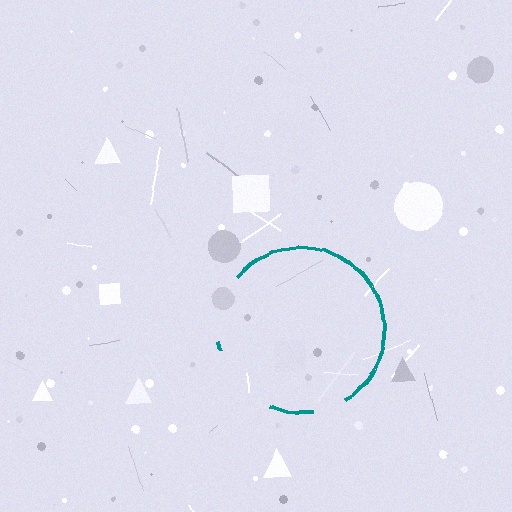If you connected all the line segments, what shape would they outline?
They would outline a circle.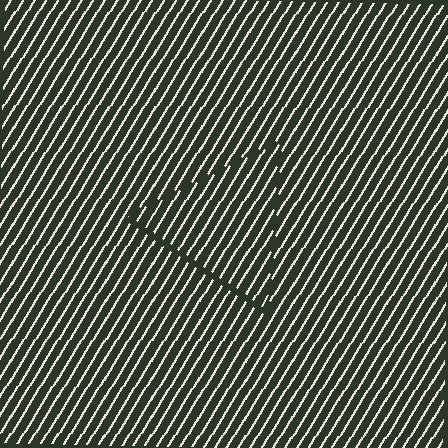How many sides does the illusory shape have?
3 sides — the line-ends trace a triangle.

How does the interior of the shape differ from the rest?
The interior of the shape contains the same grating, shifted by half a period — the contour is defined by the phase discontinuity where line-ends from the inner and outer gratings abut.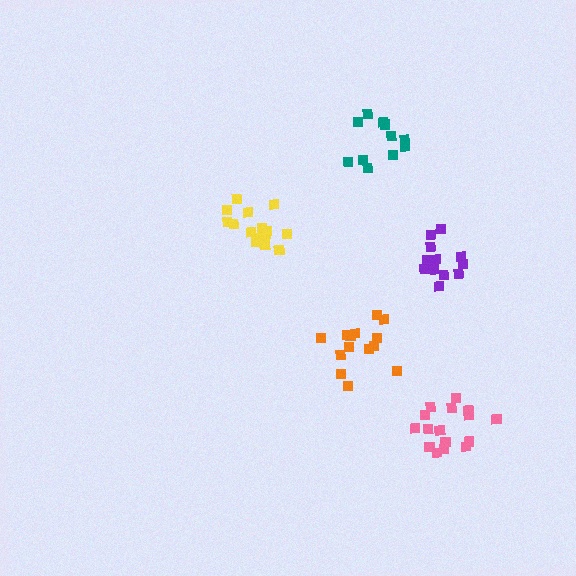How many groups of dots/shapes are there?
There are 5 groups.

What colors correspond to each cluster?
The clusters are colored: orange, pink, yellow, purple, teal.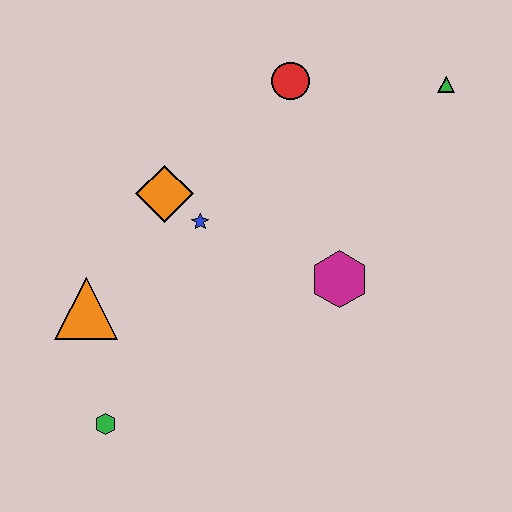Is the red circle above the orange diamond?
Yes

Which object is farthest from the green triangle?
The green hexagon is farthest from the green triangle.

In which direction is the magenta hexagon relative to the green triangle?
The magenta hexagon is below the green triangle.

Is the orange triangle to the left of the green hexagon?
Yes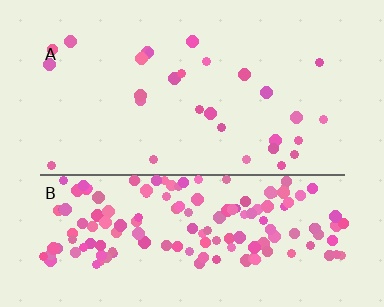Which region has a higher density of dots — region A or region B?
B (the bottom).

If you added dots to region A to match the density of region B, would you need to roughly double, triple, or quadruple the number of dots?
Approximately quadruple.